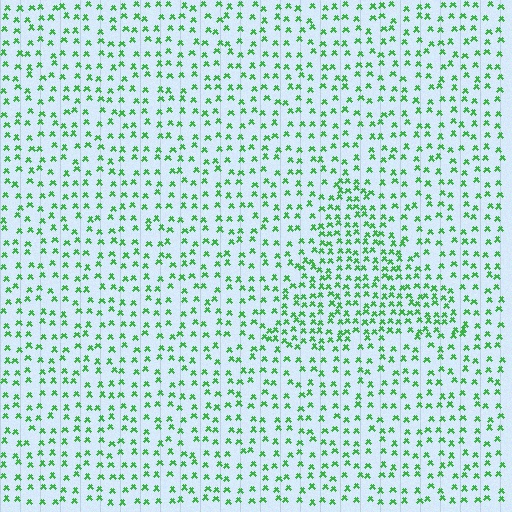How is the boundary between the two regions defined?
The boundary is defined by a change in element density (approximately 1.8x ratio). All elements are the same color, size, and shape.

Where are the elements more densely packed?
The elements are more densely packed inside the triangle boundary.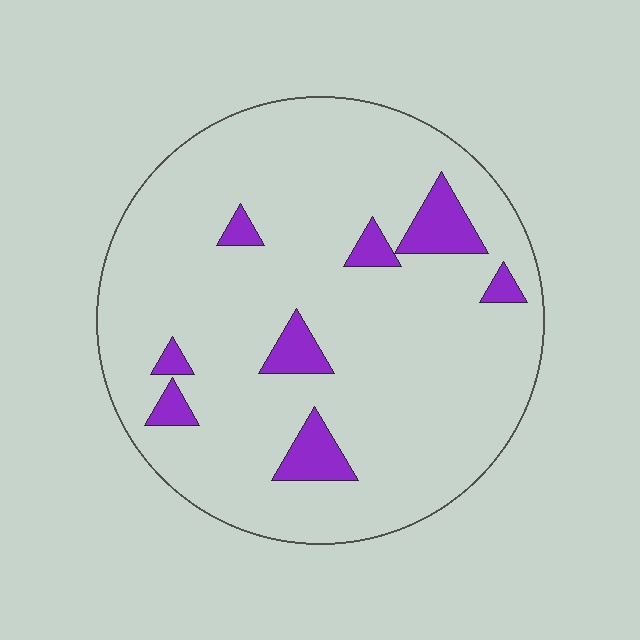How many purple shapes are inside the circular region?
8.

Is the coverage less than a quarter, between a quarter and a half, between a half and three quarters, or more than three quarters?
Less than a quarter.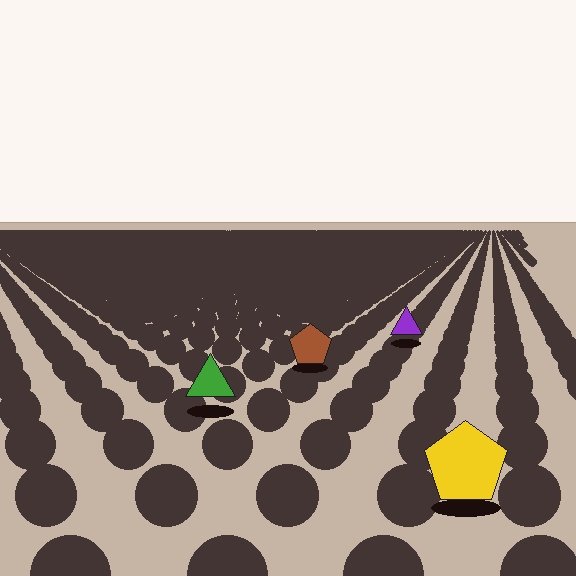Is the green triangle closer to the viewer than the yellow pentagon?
No. The yellow pentagon is closer — you can tell from the texture gradient: the ground texture is coarser near it.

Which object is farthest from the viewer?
The purple triangle is farthest from the viewer. It appears smaller and the ground texture around it is denser.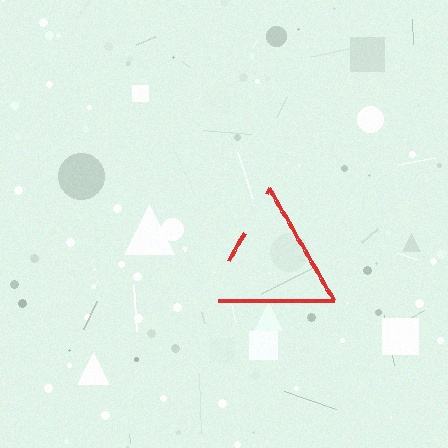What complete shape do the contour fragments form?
The contour fragments form a triangle.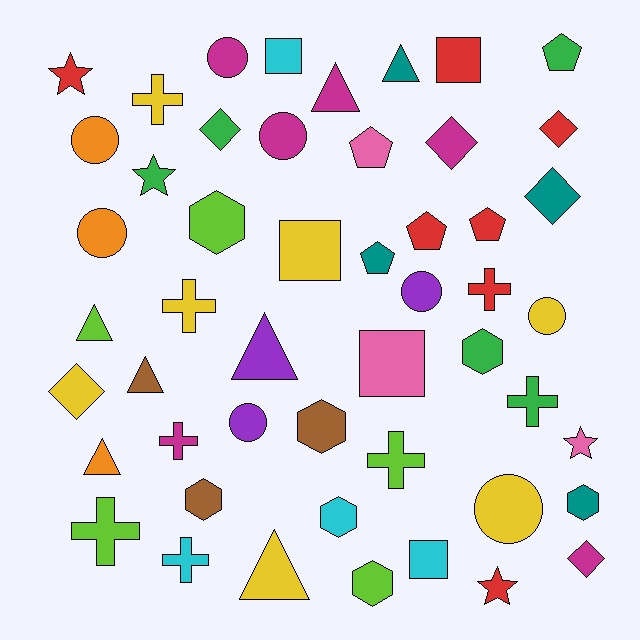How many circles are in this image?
There are 8 circles.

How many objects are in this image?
There are 50 objects.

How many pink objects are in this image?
There are 3 pink objects.